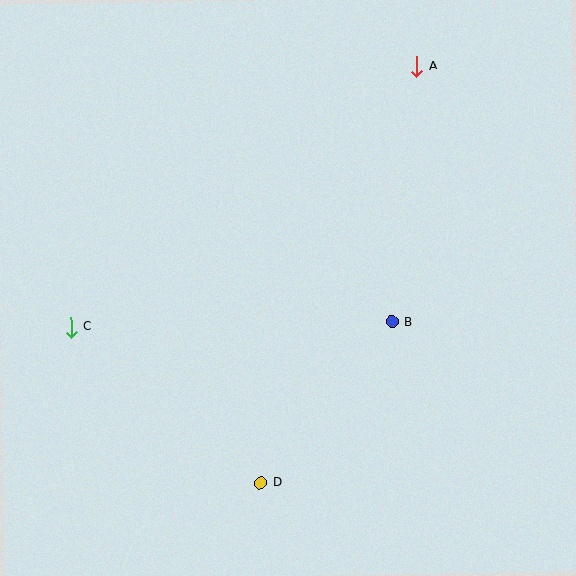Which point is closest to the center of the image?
Point B at (392, 322) is closest to the center.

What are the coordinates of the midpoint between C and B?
The midpoint between C and B is at (231, 324).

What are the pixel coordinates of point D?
Point D is at (261, 483).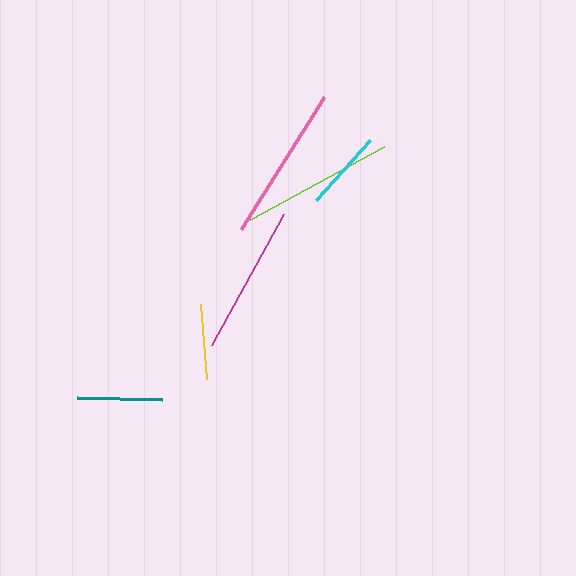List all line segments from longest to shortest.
From longest to shortest: pink, lime, magenta, teal, cyan, yellow.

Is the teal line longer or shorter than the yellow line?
The teal line is longer than the yellow line.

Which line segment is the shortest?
The yellow line is the shortest at approximately 75 pixels.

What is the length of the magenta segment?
The magenta segment is approximately 149 pixels long.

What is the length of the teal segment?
The teal segment is approximately 84 pixels long.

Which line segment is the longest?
The pink line is the longest at approximately 156 pixels.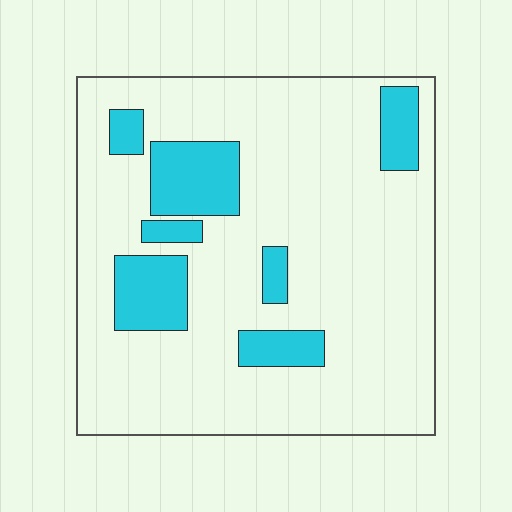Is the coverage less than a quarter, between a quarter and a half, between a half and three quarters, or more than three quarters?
Less than a quarter.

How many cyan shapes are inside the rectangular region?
7.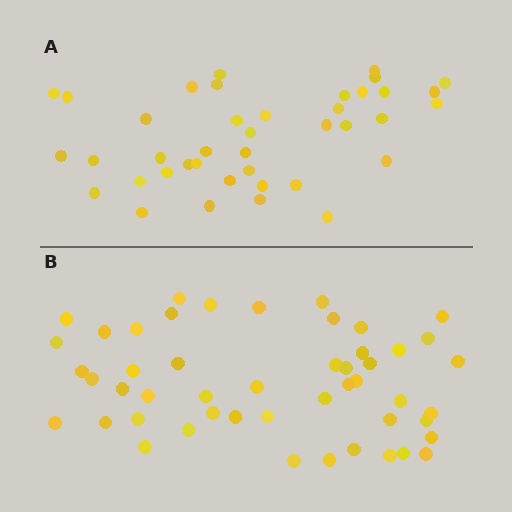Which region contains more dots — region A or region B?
Region B (the bottom region) has more dots.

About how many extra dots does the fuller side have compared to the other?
Region B has roughly 8 or so more dots than region A.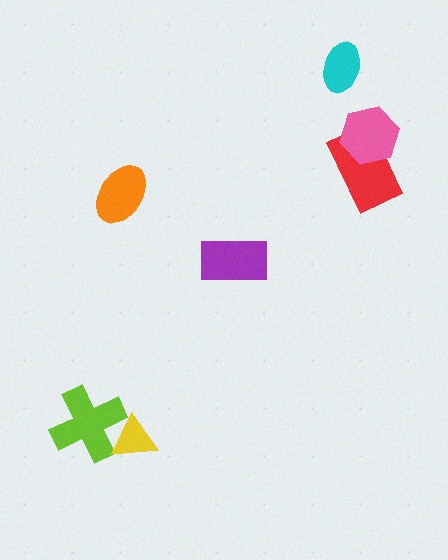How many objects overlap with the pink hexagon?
1 object overlaps with the pink hexagon.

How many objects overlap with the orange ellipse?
0 objects overlap with the orange ellipse.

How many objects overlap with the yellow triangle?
1 object overlaps with the yellow triangle.